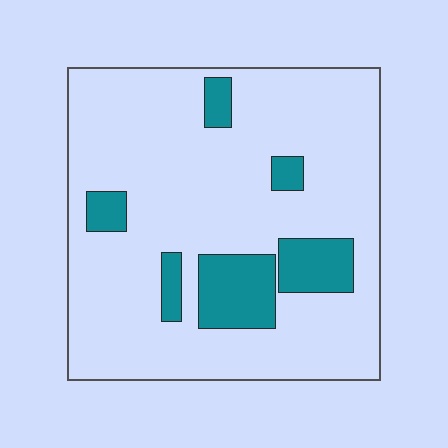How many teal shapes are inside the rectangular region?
6.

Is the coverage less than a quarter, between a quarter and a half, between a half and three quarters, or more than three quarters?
Less than a quarter.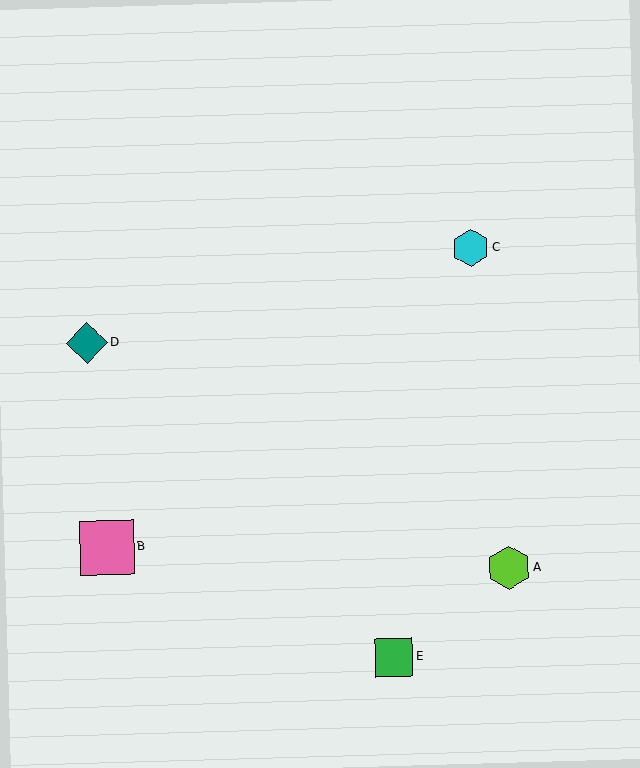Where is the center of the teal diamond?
The center of the teal diamond is at (87, 343).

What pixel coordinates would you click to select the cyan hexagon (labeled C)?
Click at (470, 248) to select the cyan hexagon C.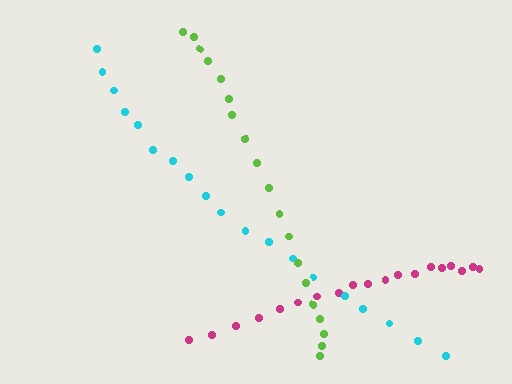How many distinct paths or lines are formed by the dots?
There are 3 distinct paths.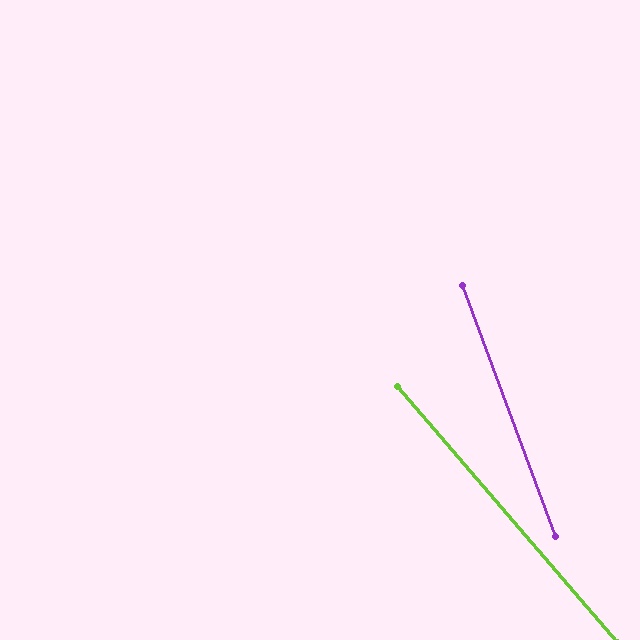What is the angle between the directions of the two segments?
Approximately 20 degrees.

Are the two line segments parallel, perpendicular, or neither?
Neither parallel nor perpendicular — they differ by about 20°.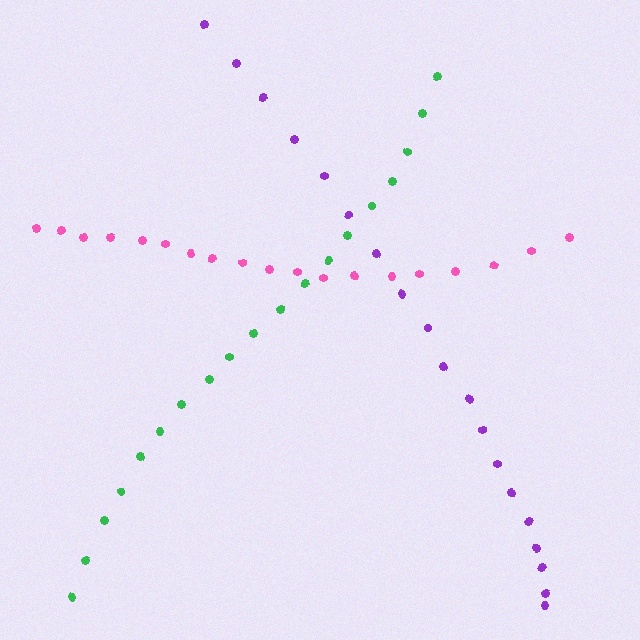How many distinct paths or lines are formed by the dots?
There are 3 distinct paths.